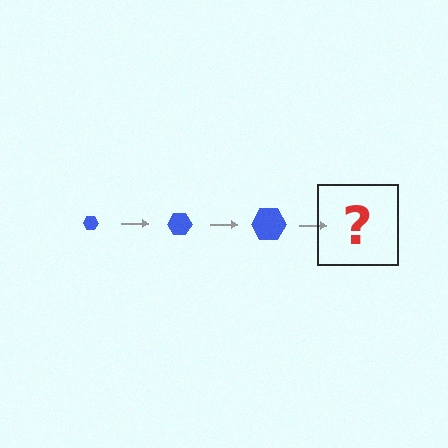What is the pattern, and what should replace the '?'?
The pattern is that the hexagon gets progressively larger each step. The '?' should be a blue hexagon, larger than the previous one.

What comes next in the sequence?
The next element should be a blue hexagon, larger than the previous one.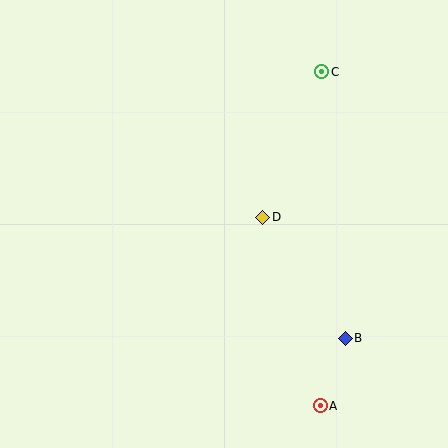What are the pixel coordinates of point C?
Point C is at (322, 72).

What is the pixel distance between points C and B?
The distance between C and B is 267 pixels.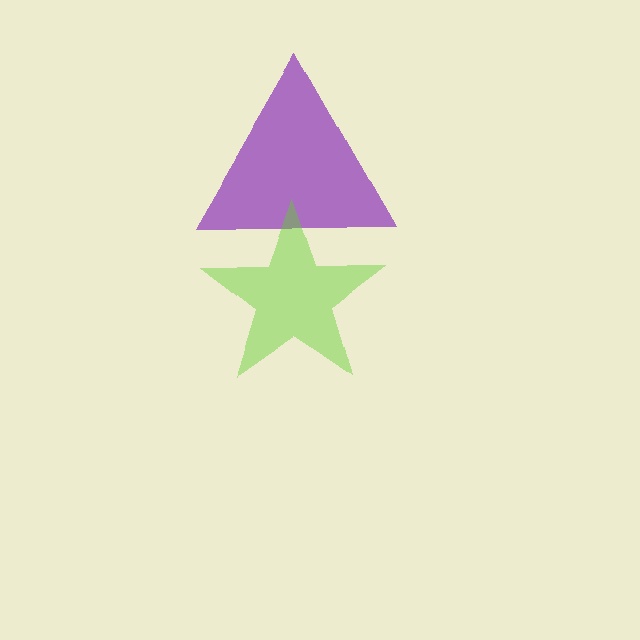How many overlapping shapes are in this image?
There are 2 overlapping shapes in the image.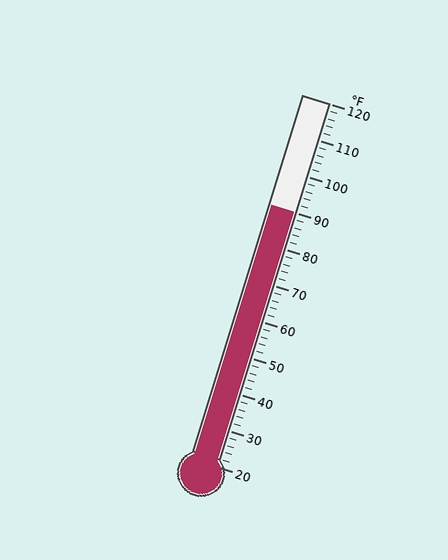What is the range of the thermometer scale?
The thermometer scale ranges from 20°F to 120°F.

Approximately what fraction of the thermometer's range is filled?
The thermometer is filled to approximately 70% of its range.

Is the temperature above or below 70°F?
The temperature is above 70°F.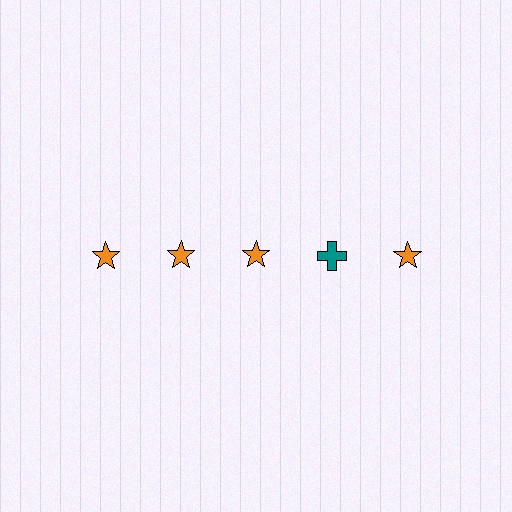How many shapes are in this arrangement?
There are 5 shapes arranged in a grid pattern.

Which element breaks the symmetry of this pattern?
The teal cross in the top row, second from right column breaks the symmetry. All other shapes are orange stars.